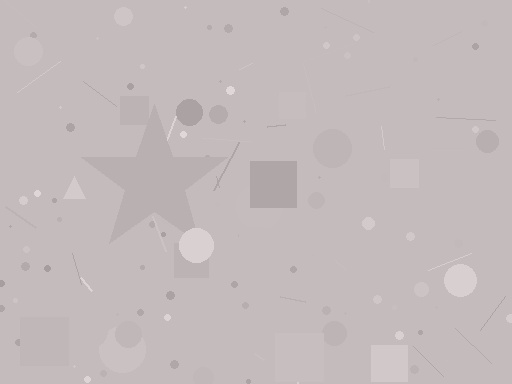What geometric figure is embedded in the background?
A star is embedded in the background.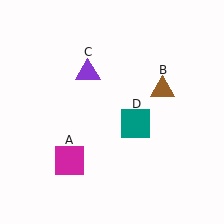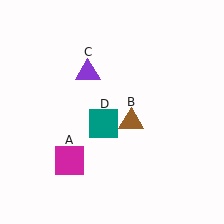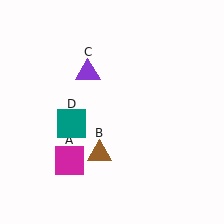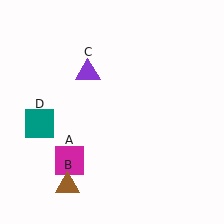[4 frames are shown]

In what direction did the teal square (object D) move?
The teal square (object D) moved left.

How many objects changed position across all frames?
2 objects changed position: brown triangle (object B), teal square (object D).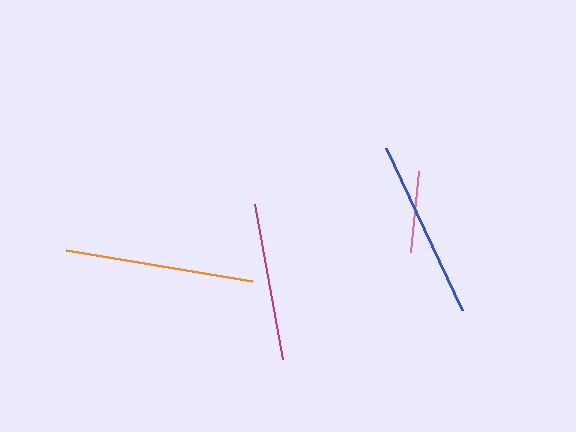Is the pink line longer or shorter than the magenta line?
The magenta line is longer than the pink line.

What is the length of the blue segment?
The blue segment is approximately 179 pixels long.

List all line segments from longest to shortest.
From longest to shortest: orange, blue, magenta, pink.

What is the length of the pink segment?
The pink segment is approximately 81 pixels long.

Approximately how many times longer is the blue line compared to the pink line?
The blue line is approximately 2.2 times the length of the pink line.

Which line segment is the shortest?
The pink line is the shortest at approximately 81 pixels.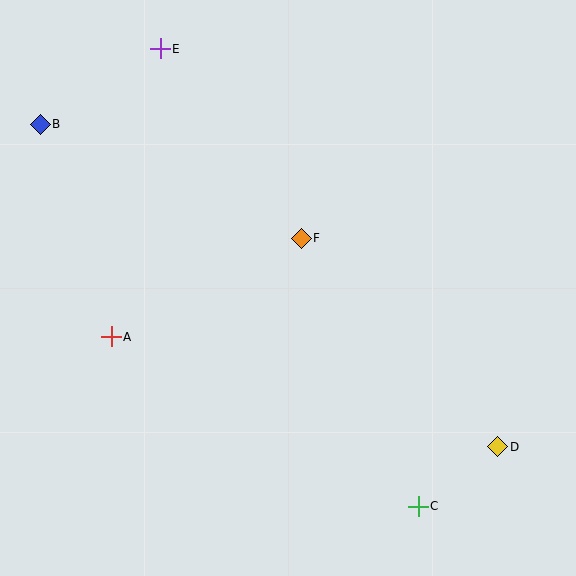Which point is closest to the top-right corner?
Point F is closest to the top-right corner.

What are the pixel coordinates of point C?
Point C is at (418, 506).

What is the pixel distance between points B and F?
The distance between B and F is 285 pixels.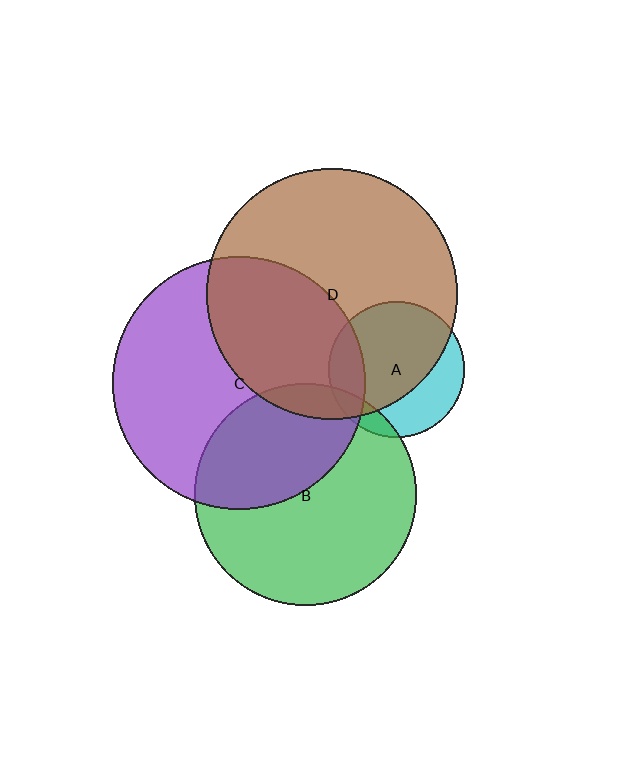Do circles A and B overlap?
Yes.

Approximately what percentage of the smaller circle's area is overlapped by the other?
Approximately 10%.